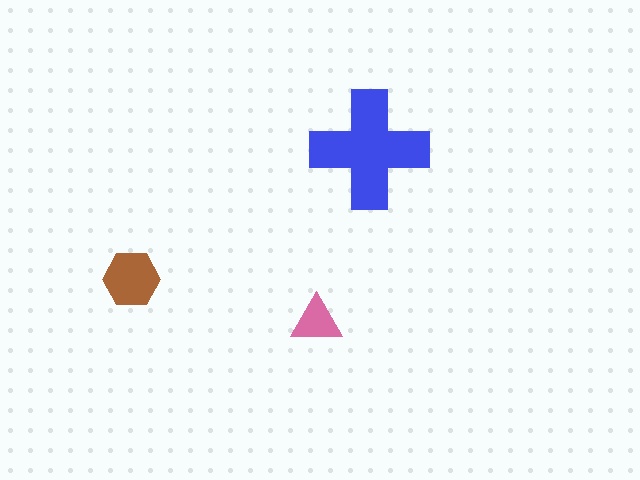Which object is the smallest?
The pink triangle.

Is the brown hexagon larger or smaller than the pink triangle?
Larger.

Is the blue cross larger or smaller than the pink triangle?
Larger.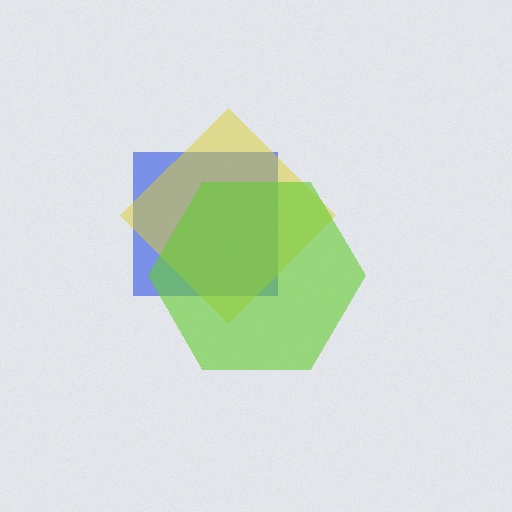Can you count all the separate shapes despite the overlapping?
Yes, there are 3 separate shapes.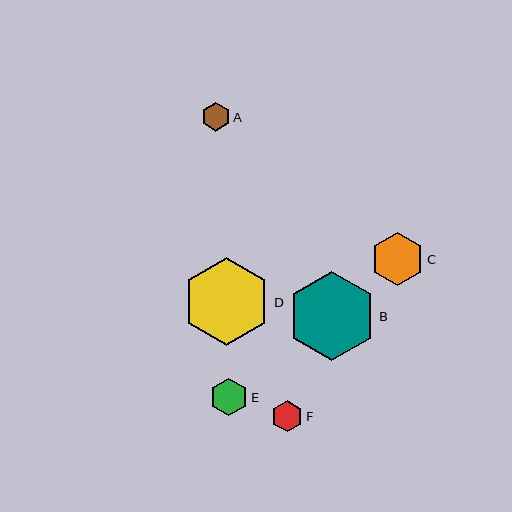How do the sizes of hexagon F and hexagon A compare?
Hexagon F and hexagon A are approximately the same size.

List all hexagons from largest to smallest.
From largest to smallest: B, D, C, E, F, A.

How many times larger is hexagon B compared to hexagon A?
Hexagon B is approximately 3.1 times the size of hexagon A.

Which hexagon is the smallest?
Hexagon A is the smallest with a size of approximately 29 pixels.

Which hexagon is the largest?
Hexagon B is the largest with a size of approximately 89 pixels.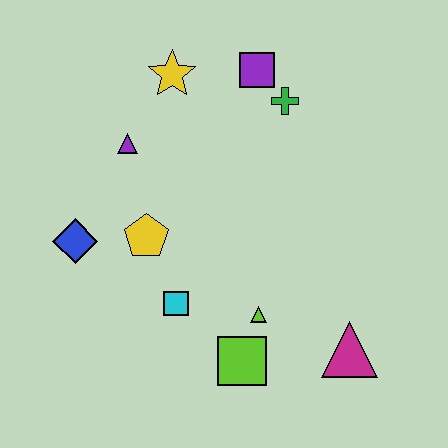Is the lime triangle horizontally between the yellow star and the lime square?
No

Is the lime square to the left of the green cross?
Yes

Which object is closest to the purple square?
The green cross is closest to the purple square.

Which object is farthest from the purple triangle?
The magenta triangle is farthest from the purple triangle.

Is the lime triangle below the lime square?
No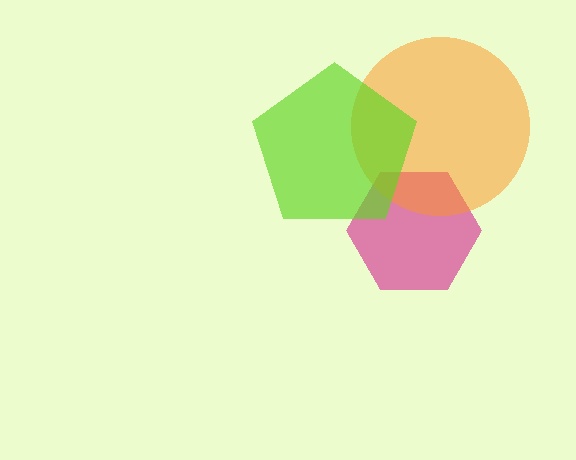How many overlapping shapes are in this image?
There are 3 overlapping shapes in the image.